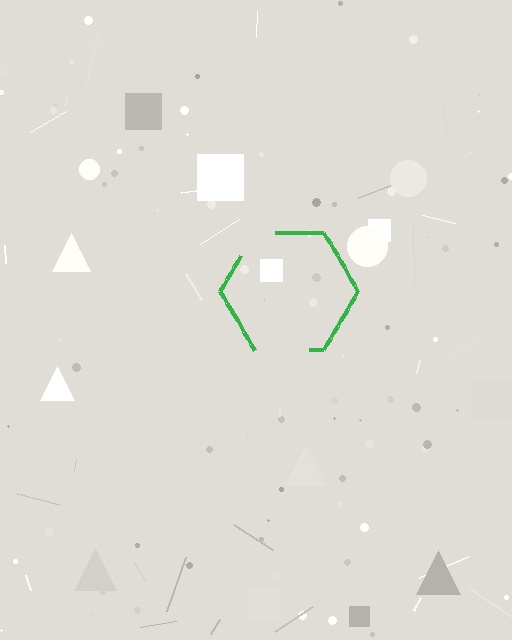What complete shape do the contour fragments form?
The contour fragments form a hexagon.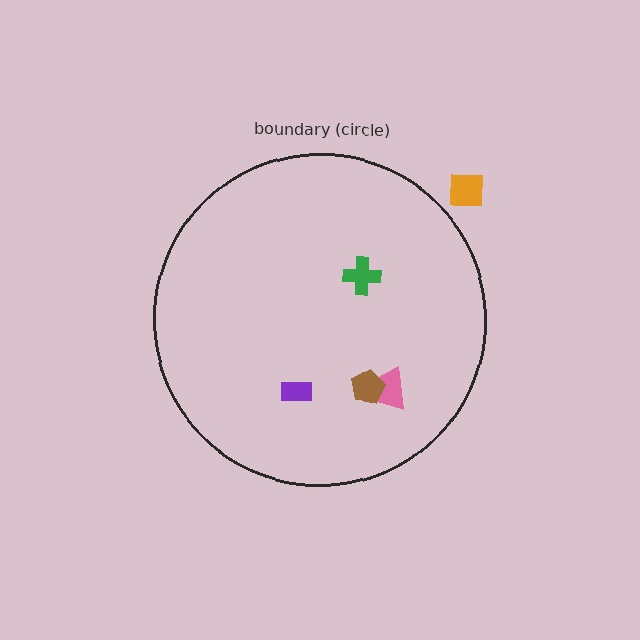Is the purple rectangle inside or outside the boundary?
Inside.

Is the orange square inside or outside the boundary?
Outside.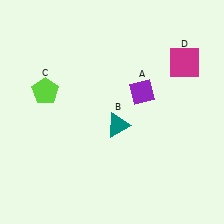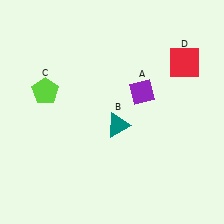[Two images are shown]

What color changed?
The square (D) changed from magenta in Image 1 to red in Image 2.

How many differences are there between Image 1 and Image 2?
There is 1 difference between the two images.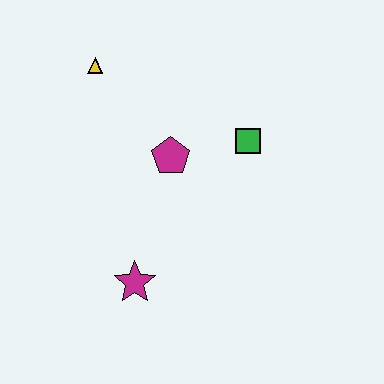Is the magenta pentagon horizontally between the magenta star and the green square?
Yes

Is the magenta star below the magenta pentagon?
Yes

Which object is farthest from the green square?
The magenta star is farthest from the green square.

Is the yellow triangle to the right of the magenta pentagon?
No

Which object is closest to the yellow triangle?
The magenta pentagon is closest to the yellow triangle.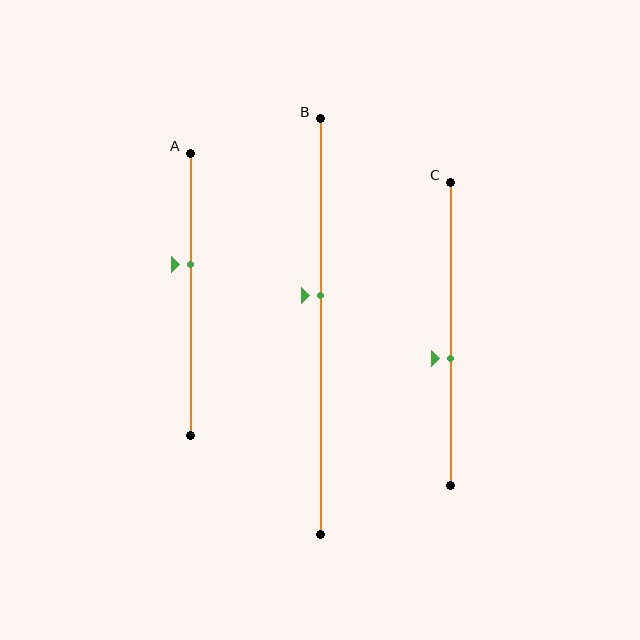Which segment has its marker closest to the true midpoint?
Segment B has its marker closest to the true midpoint.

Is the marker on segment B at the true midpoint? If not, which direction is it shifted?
No, the marker on segment B is shifted upward by about 7% of the segment length.